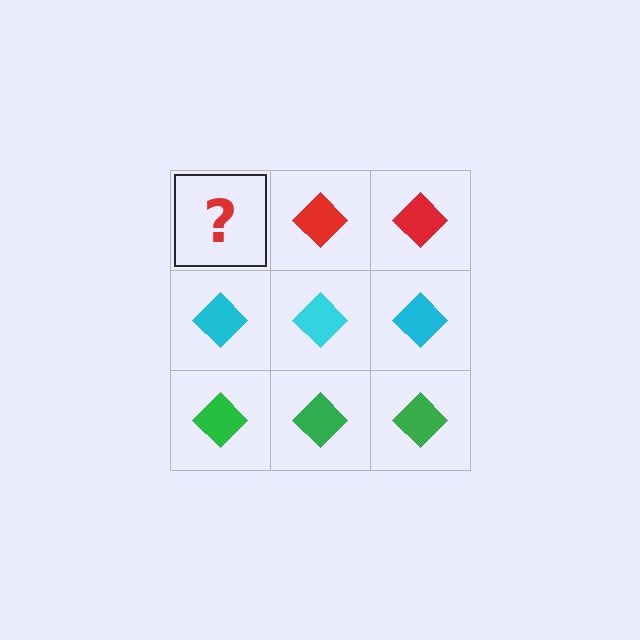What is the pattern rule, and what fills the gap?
The rule is that each row has a consistent color. The gap should be filled with a red diamond.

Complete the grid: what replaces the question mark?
The question mark should be replaced with a red diamond.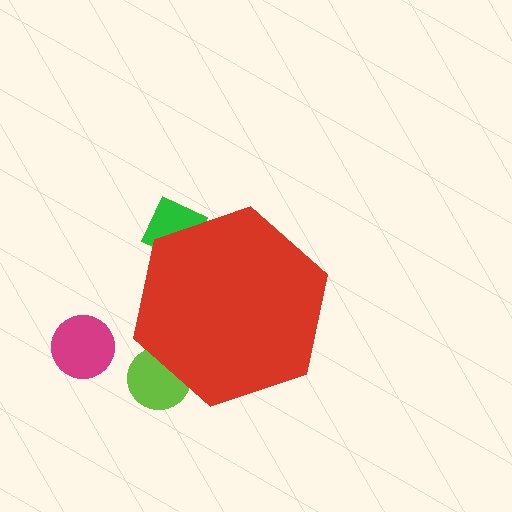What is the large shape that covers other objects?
A red hexagon.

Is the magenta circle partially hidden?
No, the magenta circle is fully visible.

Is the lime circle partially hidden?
Yes, the lime circle is partially hidden behind the red hexagon.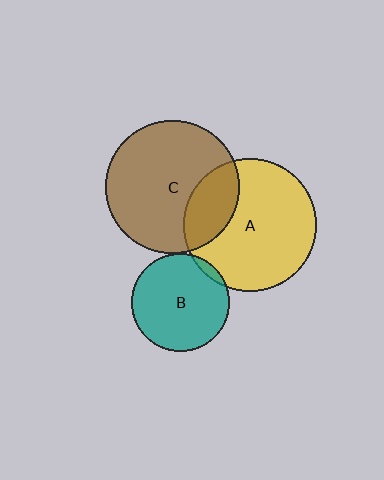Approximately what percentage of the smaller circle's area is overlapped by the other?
Approximately 5%.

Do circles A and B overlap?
Yes.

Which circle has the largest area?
Circle C (brown).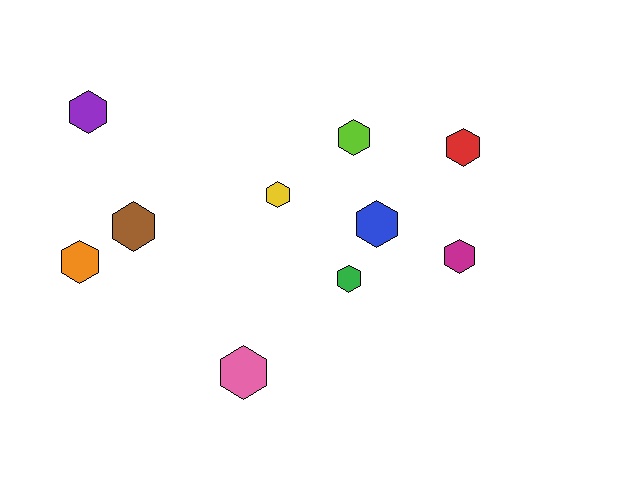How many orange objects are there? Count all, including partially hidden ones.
There is 1 orange object.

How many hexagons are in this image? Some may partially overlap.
There are 10 hexagons.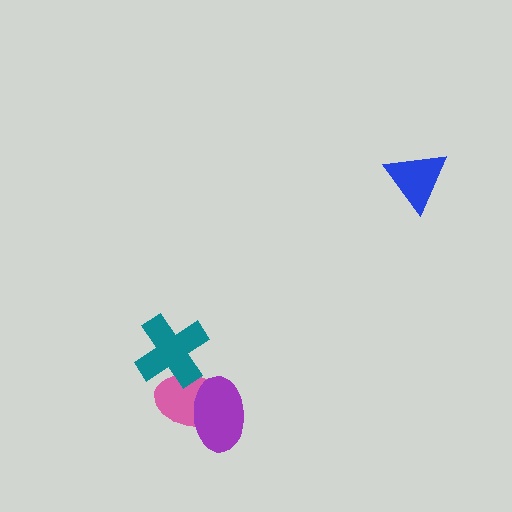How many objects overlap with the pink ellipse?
2 objects overlap with the pink ellipse.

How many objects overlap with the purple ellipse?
1 object overlaps with the purple ellipse.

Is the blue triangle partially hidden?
No, no other shape covers it.